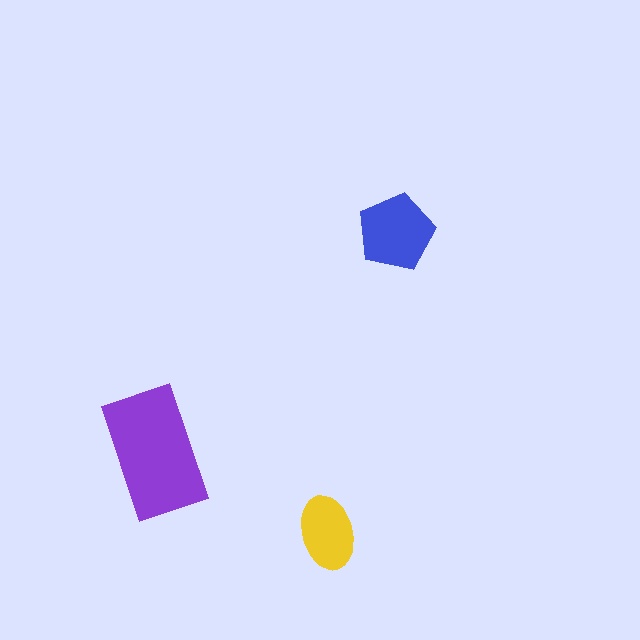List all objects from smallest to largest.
The yellow ellipse, the blue pentagon, the purple rectangle.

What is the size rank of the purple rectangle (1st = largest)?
1st.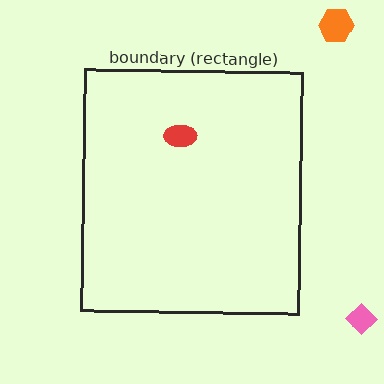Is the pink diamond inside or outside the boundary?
Outside.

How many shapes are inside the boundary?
1 inside, 2 outside.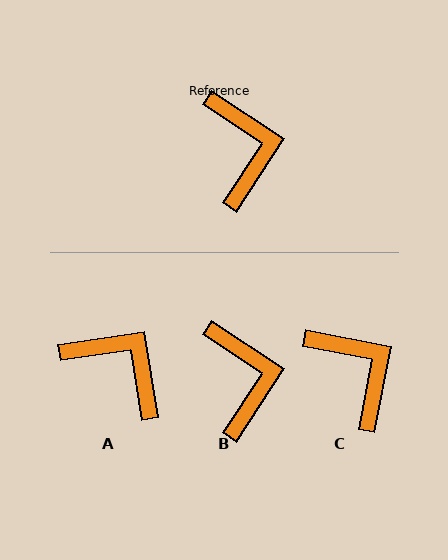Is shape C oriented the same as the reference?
No, it is off by about 22 degrees.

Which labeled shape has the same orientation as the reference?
B.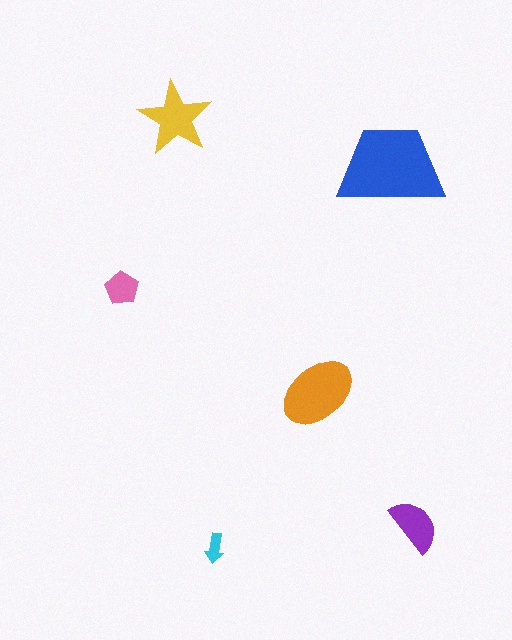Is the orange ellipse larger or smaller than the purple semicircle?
Larger.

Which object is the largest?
The blue trapezoid.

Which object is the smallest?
The cyan arrow.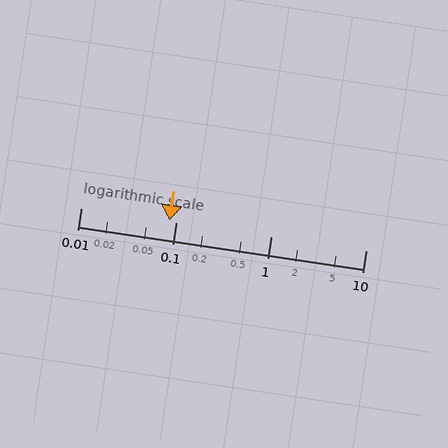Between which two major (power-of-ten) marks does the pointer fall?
The pointer is between 0.01 and 0.1.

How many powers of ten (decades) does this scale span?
The scale spans 3 decades, from 0.01 to 10.